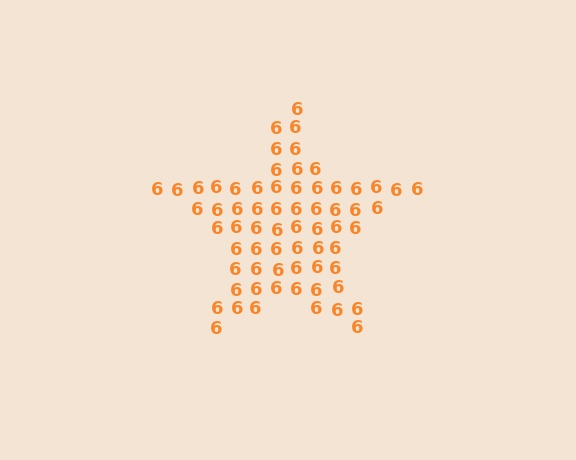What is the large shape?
The large shape is a star.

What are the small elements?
The small elements are digit 6's.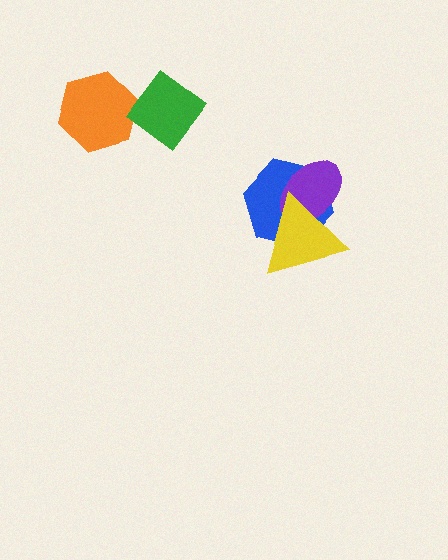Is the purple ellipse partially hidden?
Yes, it is partially covered by another shape.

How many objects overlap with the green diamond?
1 object overlaps with the green diamond.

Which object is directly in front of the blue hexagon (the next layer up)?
The purple ellipse is directly in front of the blue hexagon.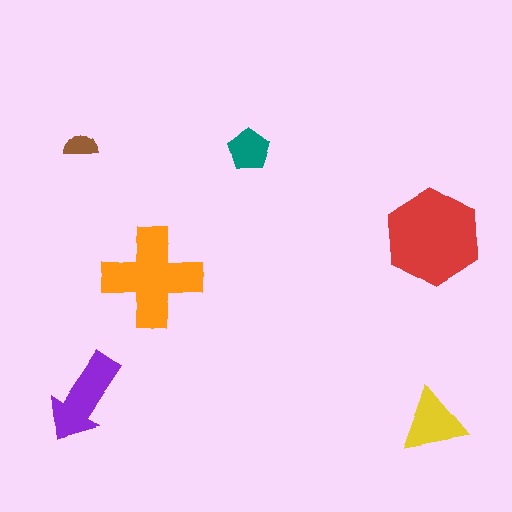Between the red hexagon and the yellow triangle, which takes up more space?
The red hexagon.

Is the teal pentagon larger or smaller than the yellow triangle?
Smaller.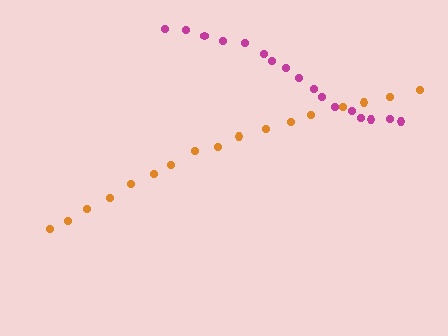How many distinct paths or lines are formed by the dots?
There are 2 distinct paths.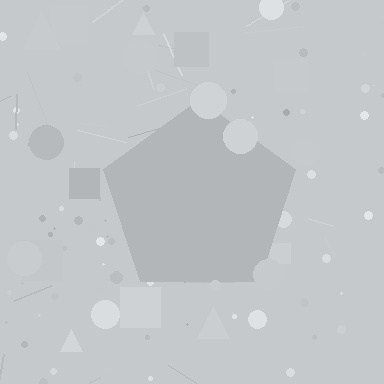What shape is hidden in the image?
A pentagon is hidden in the image.